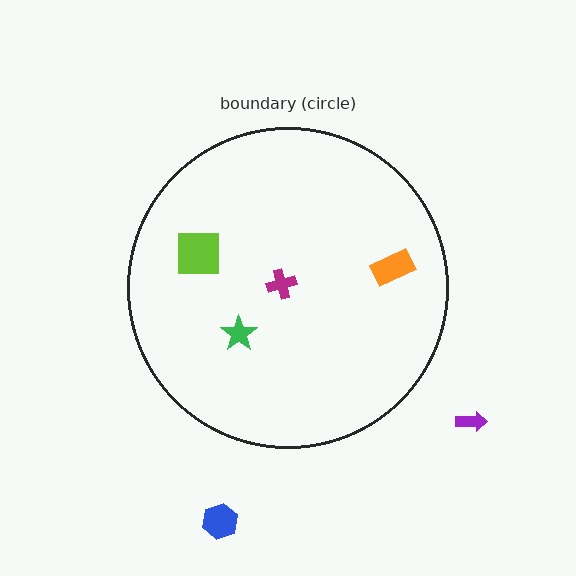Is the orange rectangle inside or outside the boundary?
Inside.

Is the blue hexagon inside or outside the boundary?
Outside.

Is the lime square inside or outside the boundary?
Inside.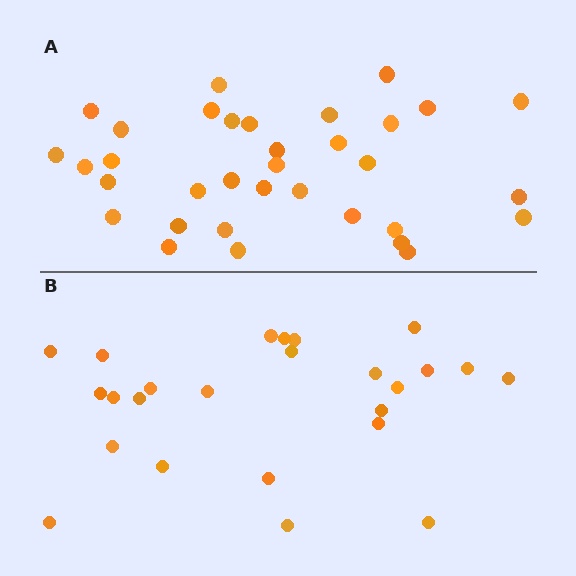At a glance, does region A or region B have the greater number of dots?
Region A (the top region) has more dots.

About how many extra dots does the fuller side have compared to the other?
Region A has roughly 8 or so more dots than region B.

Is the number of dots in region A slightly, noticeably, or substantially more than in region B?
Region A has noticeably more, but not dramatically so. The ratio is roughly 1.4 to 1.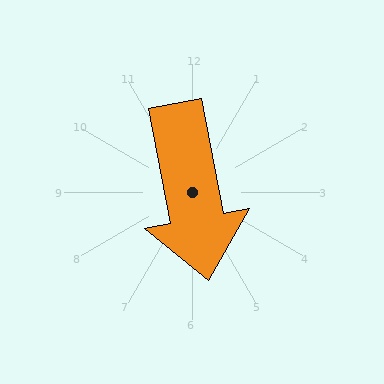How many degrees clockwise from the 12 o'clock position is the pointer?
Approximately 169 degrees.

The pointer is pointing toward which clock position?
Roughly 6 o'clock.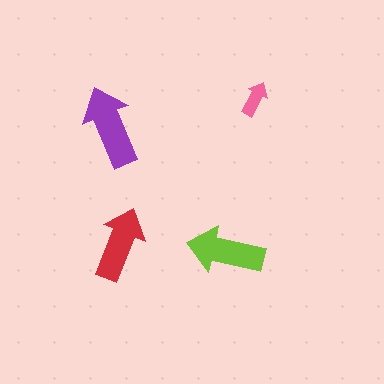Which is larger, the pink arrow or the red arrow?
The red one.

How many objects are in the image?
There are 4 objects in the image.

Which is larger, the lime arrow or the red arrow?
The lime one.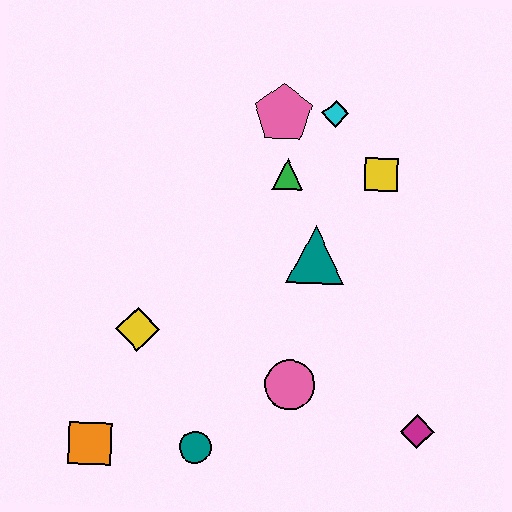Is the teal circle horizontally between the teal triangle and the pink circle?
No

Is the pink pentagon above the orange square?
Yes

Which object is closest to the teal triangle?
The green triangle is closest to the teal triangle.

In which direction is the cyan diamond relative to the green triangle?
The cyan diamond is above the green triangle.